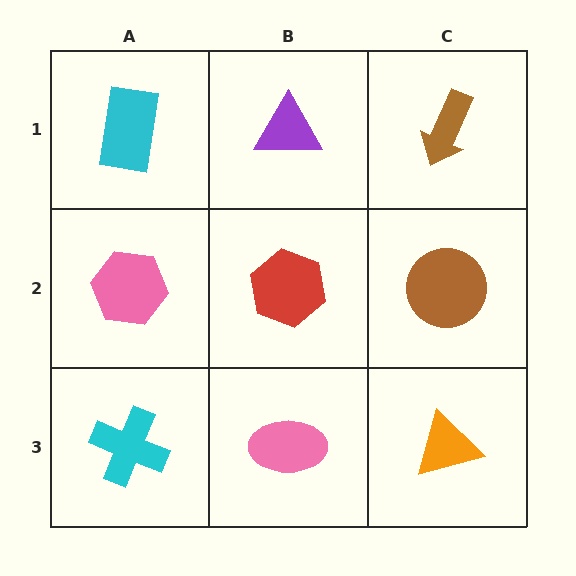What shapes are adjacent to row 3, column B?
A red hexagon (row 2, column B), a cyan cross (row 3, column A), an orange triangle (row 3, column C).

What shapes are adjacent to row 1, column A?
A pink hexagon (row 2, column A), a purple triangle (row 1, column B).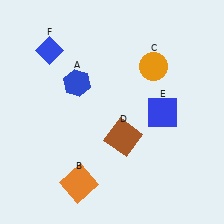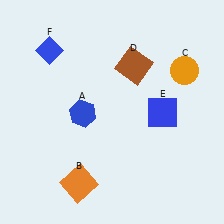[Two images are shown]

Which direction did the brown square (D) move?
The brown square (D) moved up.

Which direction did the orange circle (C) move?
The orange circle (C) moved right.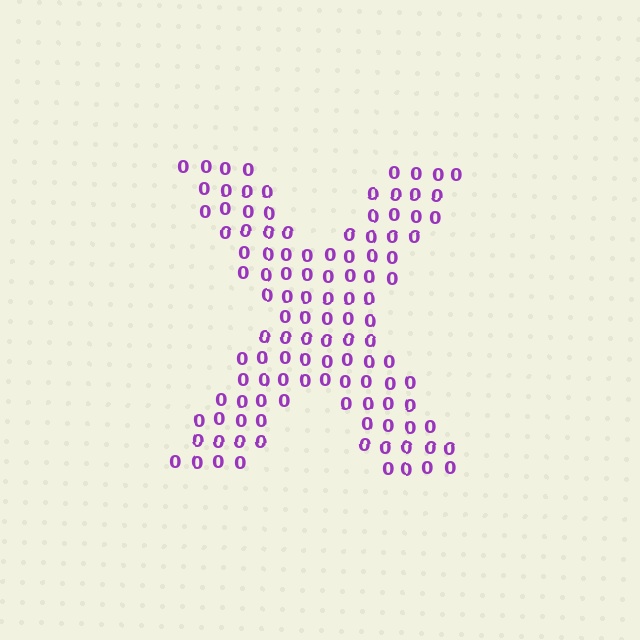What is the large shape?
The large shape is the letter X.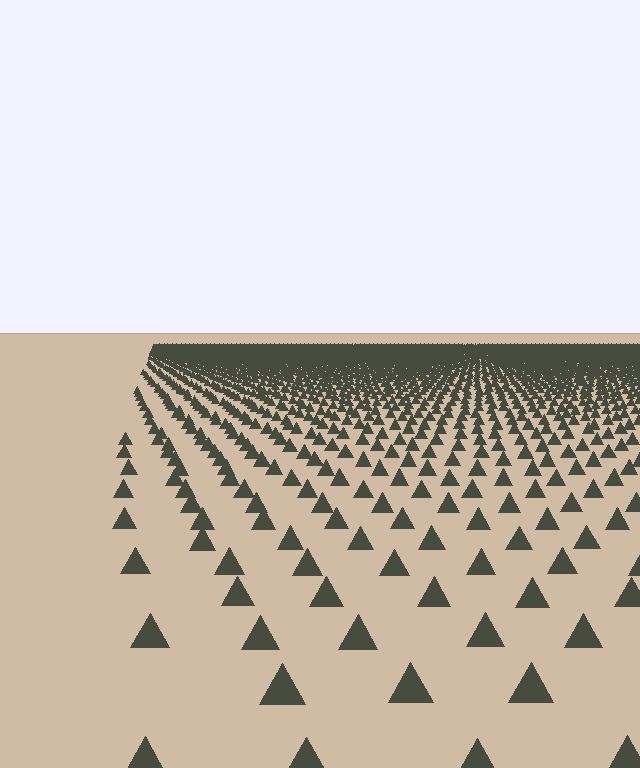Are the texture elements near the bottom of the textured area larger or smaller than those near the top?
Larger. Near the bottom, elements are closer to the viewer and appear at a bigger on-screen size.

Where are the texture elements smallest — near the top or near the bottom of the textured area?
Near the top.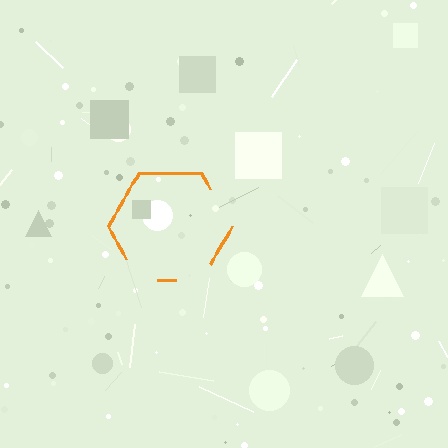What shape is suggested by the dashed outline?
The dashed outline suggests a hexagon.